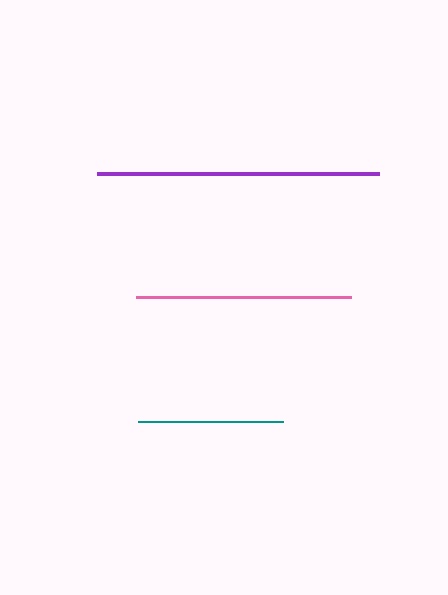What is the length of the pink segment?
The pink segment is approximately 216 pixels long.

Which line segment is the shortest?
The teal line is the shortest at approximately 145 pixels.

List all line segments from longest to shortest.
From longest to shortest: purple, pink, teal.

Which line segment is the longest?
The purple line is the longest at approximately 282 pixels.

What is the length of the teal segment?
The teal segment is approximately 145 pixels long.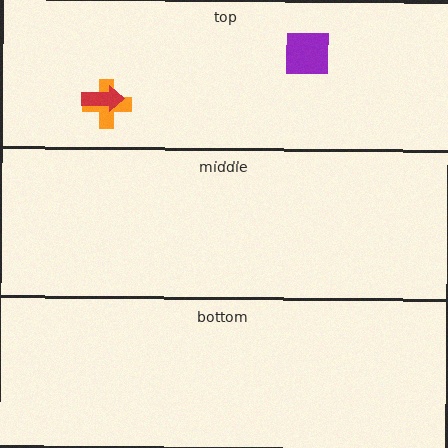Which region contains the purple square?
The top region.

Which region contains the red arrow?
The top region.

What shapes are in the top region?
The orange cross, the purple square, the red arrow.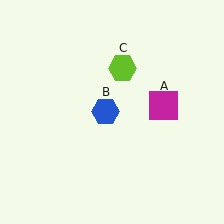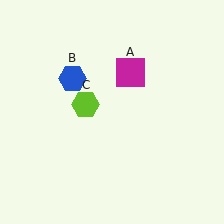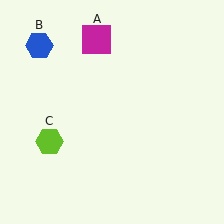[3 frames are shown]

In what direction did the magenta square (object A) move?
The magenta square (object A) moved up and to the left.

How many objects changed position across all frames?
3 objects changed position: magenta square (object A), blue hexagon (object B), lime hexagon (object C).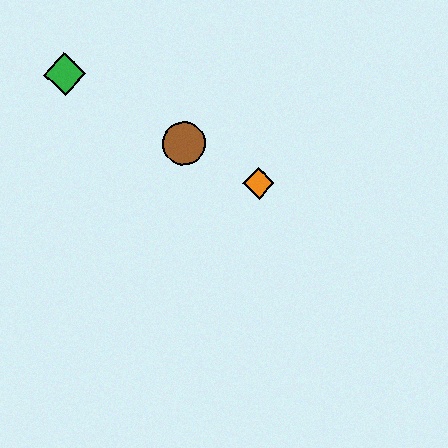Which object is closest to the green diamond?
The brown circle is closest to the green diamond.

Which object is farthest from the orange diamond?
The green diamond is farthest from the orange diamond.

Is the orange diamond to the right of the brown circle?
Yes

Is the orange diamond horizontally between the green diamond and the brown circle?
No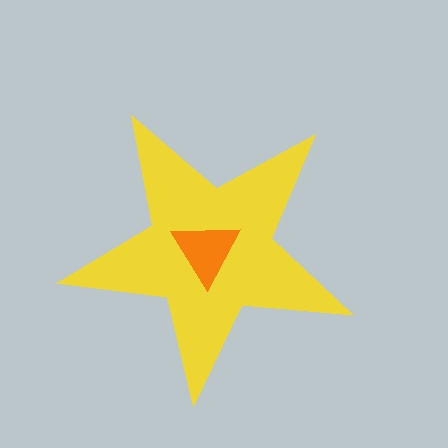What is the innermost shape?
The orange triangle.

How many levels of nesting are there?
2.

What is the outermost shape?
The yellow star.